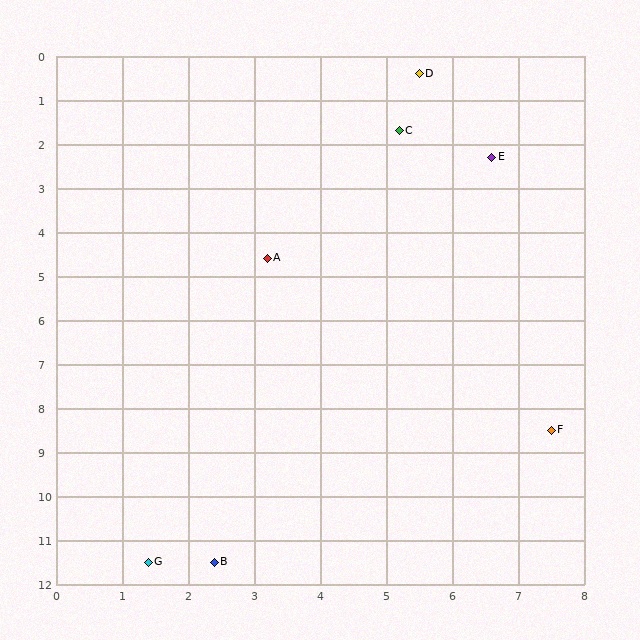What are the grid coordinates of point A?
Point A is at approximately (3.2, 4.6).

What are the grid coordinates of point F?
Point F is at approximately (7.5, 8.5).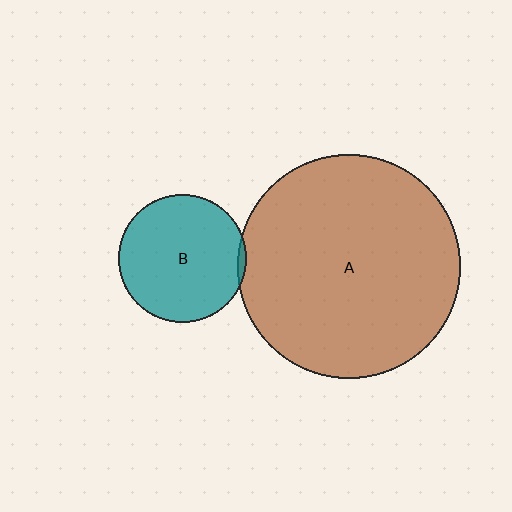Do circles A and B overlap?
Yes.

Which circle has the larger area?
Circle A (brown).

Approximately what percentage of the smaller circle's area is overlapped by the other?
Approximately 5%.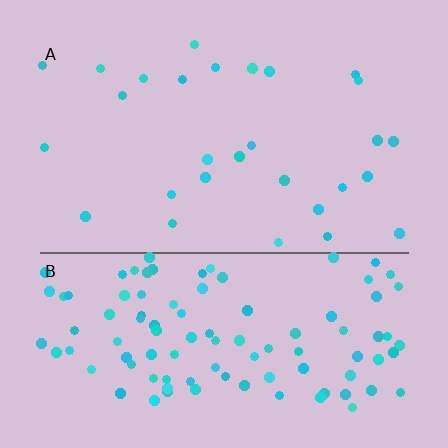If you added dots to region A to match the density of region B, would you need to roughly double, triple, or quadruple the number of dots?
Approximately quadruple.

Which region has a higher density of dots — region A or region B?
B (the bottom).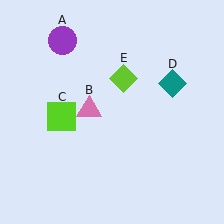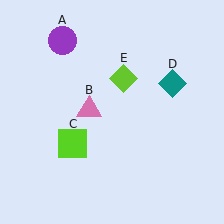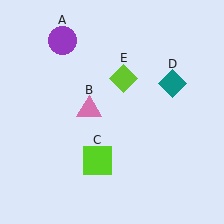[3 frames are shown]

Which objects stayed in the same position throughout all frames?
Purple circle (object A) and pink triangle (object B) and teal diamond (object D) and lime diamond (object E) remained stationary.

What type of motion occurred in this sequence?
The lime square (object C) rotated counterclockwise around the center of the scene.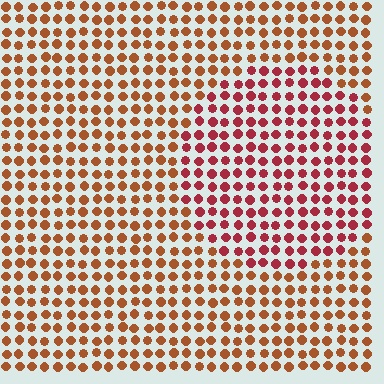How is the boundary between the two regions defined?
The boundary is defined purely by a slight shift in hue (about 32 degrees). Spacing, size, and orientation are identical on both sides.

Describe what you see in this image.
The image is filled with small brown elements in a uniform arrangement. A circle-shaped region is visible where the elements are tinted to a slightly different hue, forming a subtle color boundary.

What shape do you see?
I see a circle.